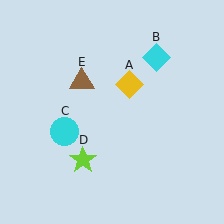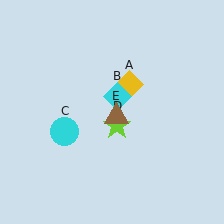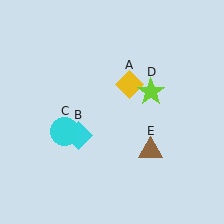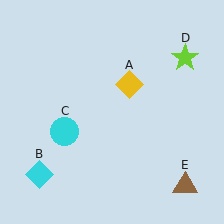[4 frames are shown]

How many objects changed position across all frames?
3 objects changed position: cyan diamond (object B), lime star (object D), brown triangle (object E).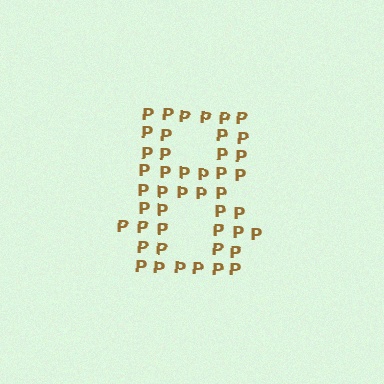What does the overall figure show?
The overall figure shows the digit 8.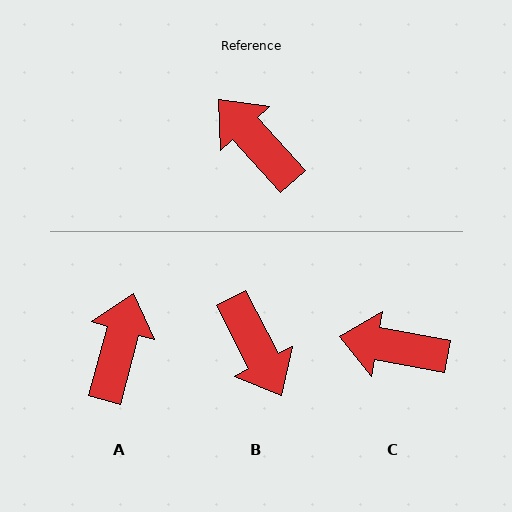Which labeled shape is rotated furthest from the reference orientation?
B, about 165 degrees away.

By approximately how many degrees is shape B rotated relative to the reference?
Approximately 165 degrees counter-clockwise.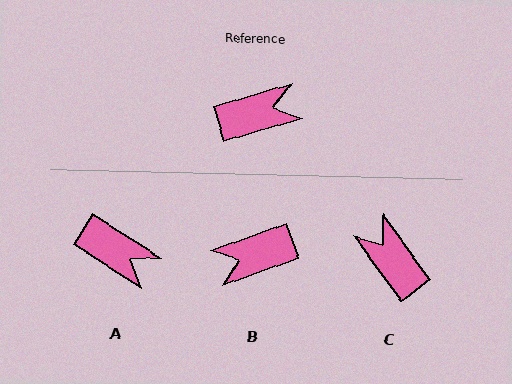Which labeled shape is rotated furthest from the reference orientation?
B, about 177 degrees away.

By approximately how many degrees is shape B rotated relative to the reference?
Approximately 177 degrees clockwise.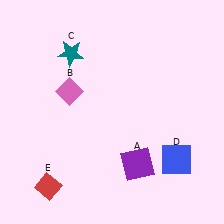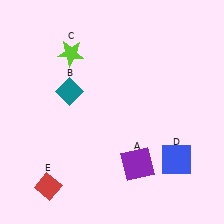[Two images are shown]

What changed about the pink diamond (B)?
In Image 1, B is pink. In Image 2, it changed to teal.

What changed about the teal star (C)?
In Image 1, C is teal. In Image 2, it changed to lime.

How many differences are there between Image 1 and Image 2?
There are 2 differences between the two images.